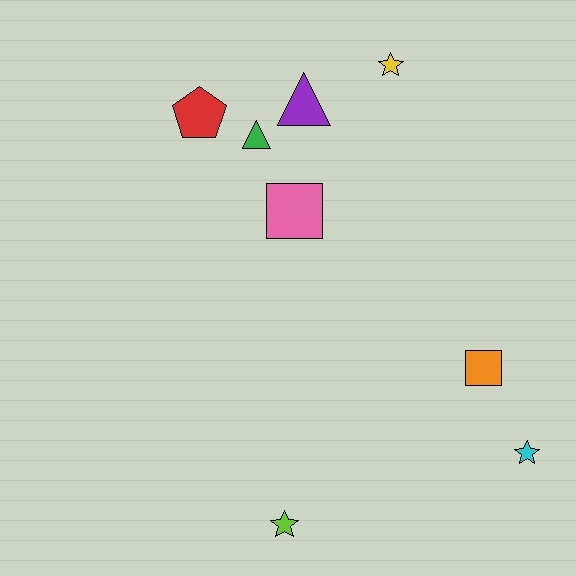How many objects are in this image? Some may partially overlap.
There are 8 objects.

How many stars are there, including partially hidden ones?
There are 3 stars.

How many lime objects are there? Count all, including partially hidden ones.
There is 1 lime object.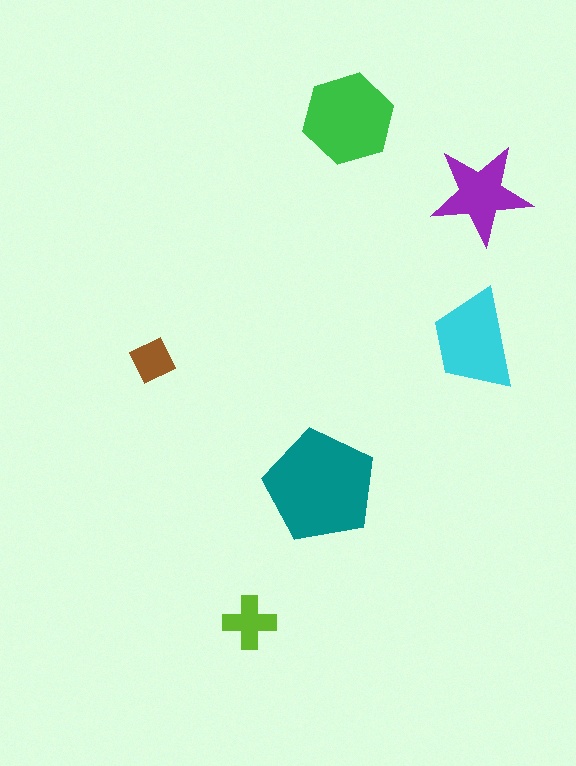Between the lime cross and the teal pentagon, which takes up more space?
The teal pentagon.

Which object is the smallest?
The brown diamond.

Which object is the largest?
The teal pentagon.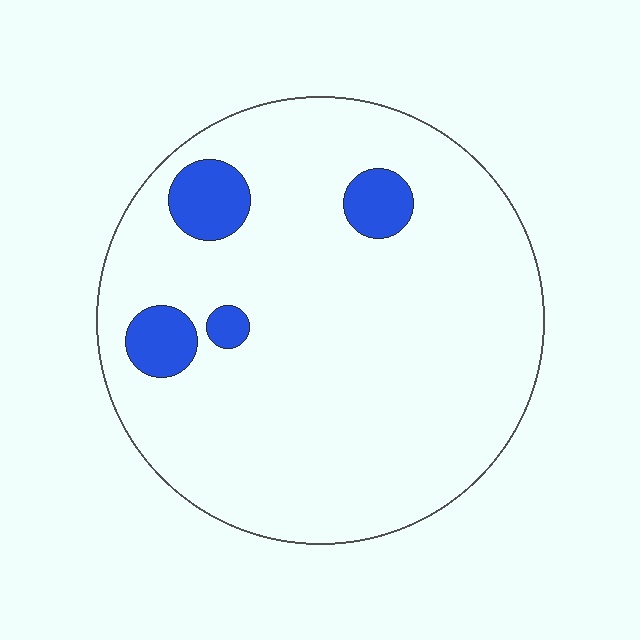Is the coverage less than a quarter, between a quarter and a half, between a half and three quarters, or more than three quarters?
Less than a quarter.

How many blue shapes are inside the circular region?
4.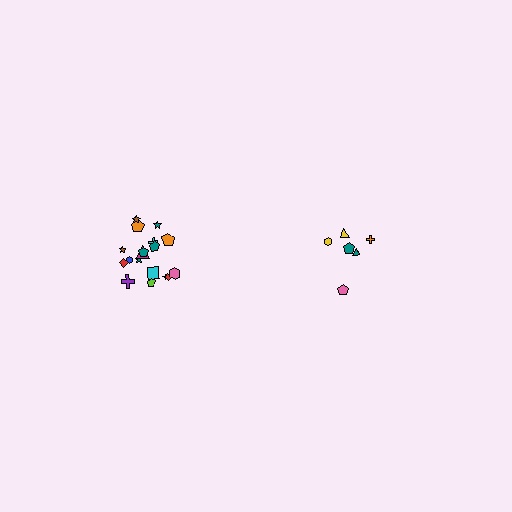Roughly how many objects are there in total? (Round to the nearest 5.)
Roughly 25 objects in total.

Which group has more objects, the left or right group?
The left group.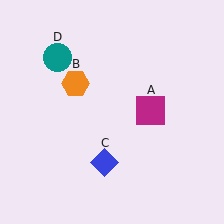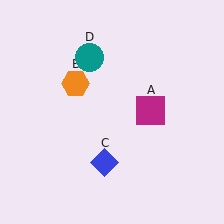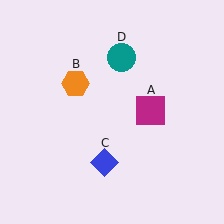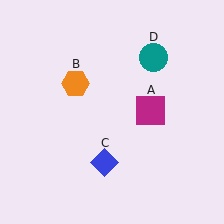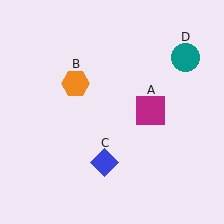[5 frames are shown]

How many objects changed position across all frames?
1 object changed position: teal circle (object D).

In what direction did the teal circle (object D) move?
The teal circle (object D) moved right.